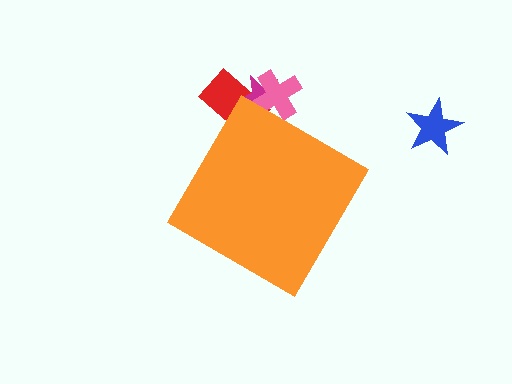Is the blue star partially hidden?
No, the blue star is fully visible.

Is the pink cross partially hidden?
Yes, the pink cross is partially hidden behind the orange diamond.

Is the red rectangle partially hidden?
Yes, the red rectangle is partially hidden behind the orange diamond.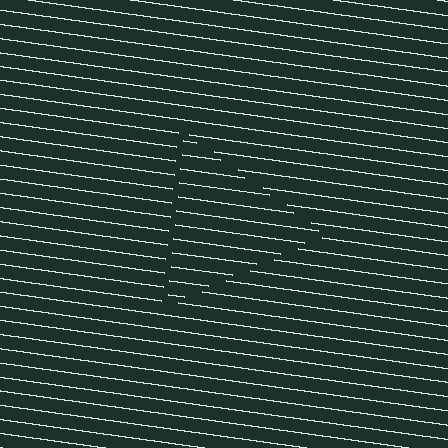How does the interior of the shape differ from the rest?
The interior of the shape contains the same grating, shifted by half a period — the contour is defined by the phase discontinuity where line-ends from the inner and outer gratings abut.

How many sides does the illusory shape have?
3 sides — the line-ends trace a triangle.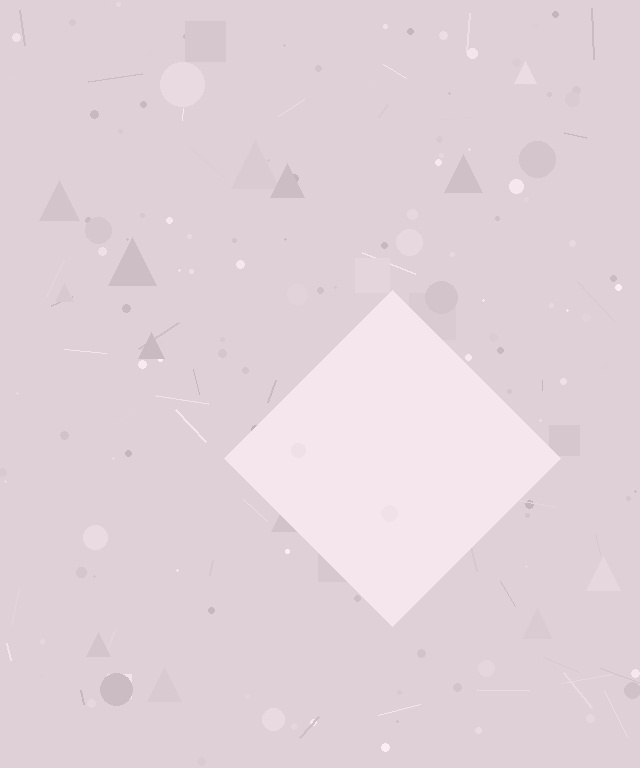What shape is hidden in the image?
A diamond is hidden in the image.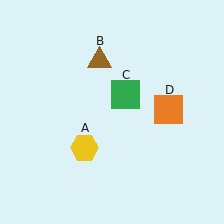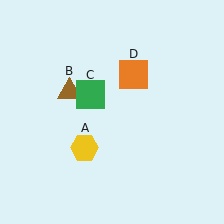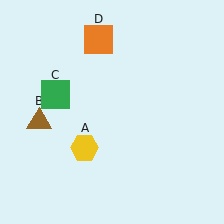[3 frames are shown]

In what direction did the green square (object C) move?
The green square (object C) moved left.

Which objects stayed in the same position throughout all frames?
Yellow hexagon (object A) remained stationary.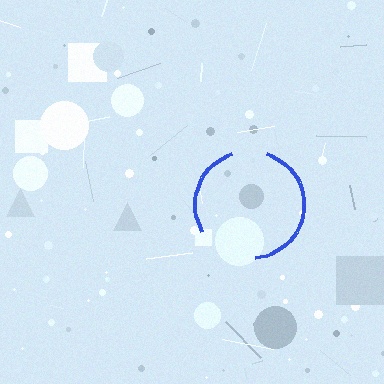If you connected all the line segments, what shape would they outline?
They would outline a circle.